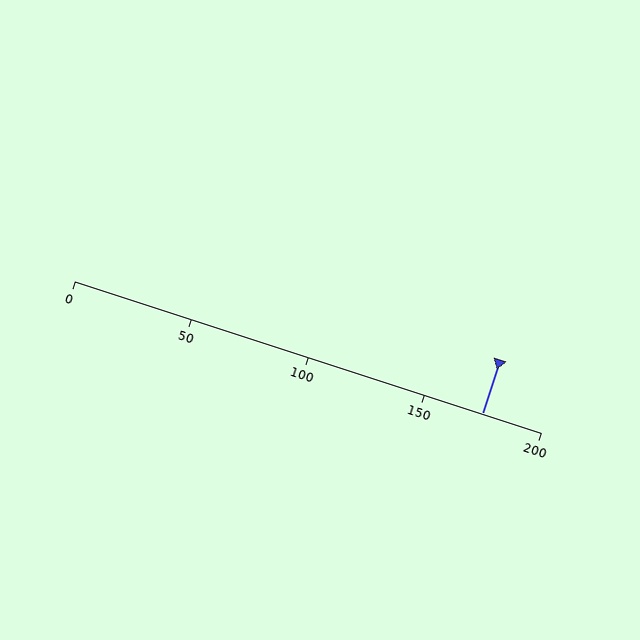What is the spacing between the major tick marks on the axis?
The major ticks are spaced 50 apart.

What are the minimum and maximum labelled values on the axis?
The axis runs from 0 to 200.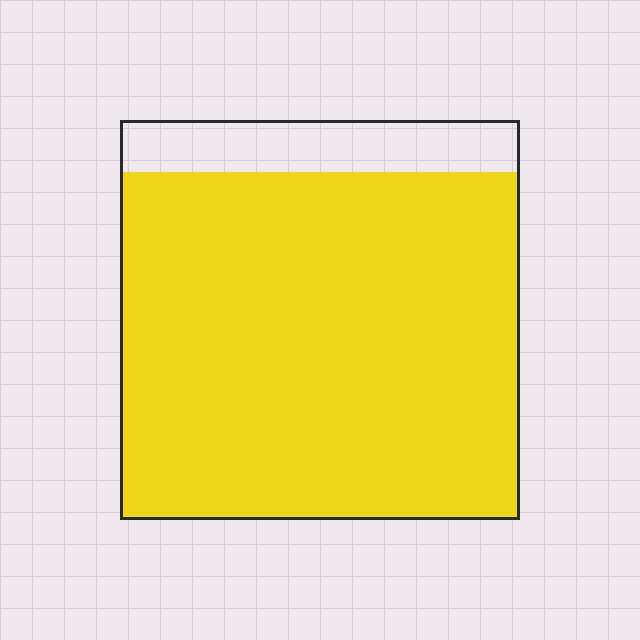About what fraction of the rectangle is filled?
About seven eighths (7/8).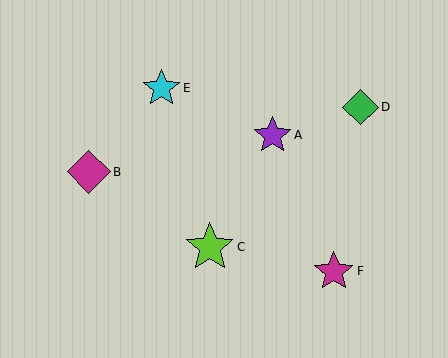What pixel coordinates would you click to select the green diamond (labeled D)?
Click at (360, 107) to select the green diamond D.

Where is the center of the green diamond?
The center of the green diamond is at (360, 107).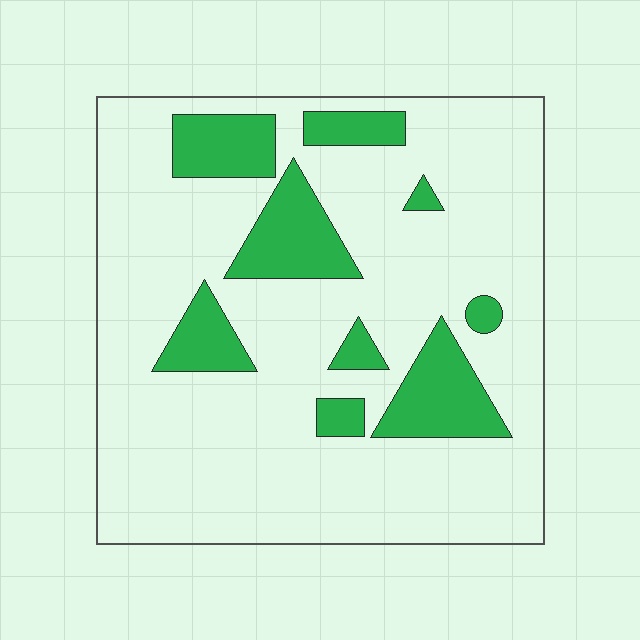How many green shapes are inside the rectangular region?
9.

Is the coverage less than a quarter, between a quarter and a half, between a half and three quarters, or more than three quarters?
Less than a quarter.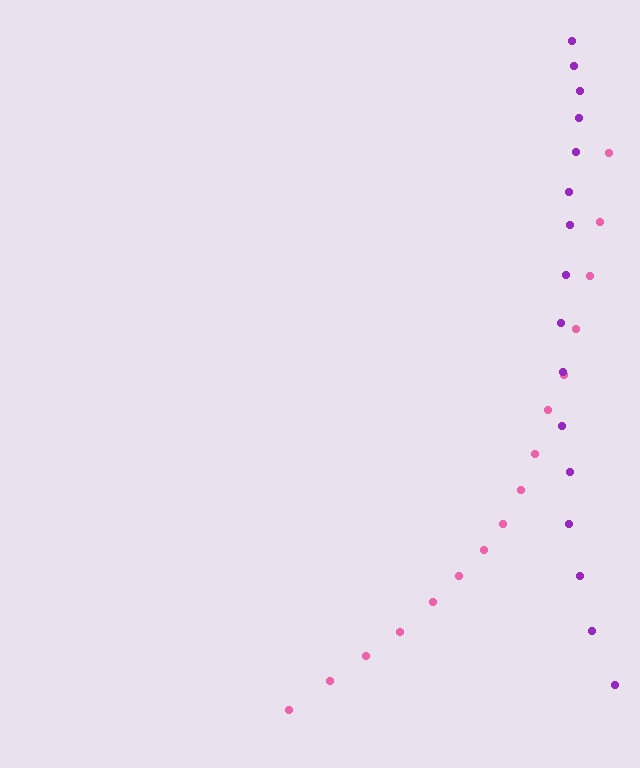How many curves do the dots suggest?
There are 2 distinct paths.